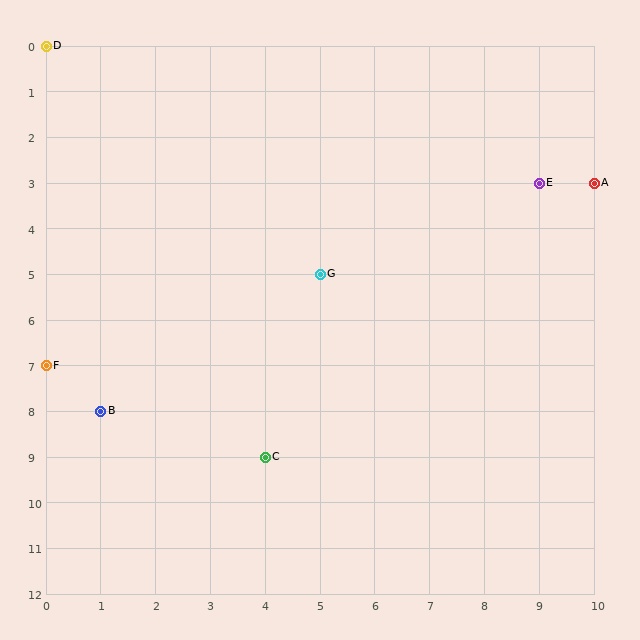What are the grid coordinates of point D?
Point D is at grid coordinates (0, 0).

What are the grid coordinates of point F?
Point F is at grid coordinates (0, 7).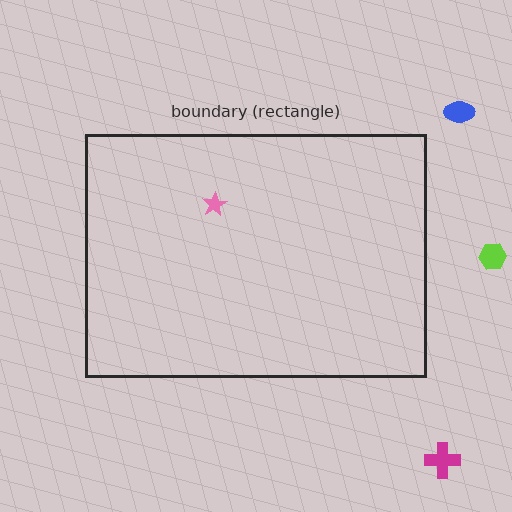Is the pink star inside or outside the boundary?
Inside.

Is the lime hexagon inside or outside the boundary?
Outside.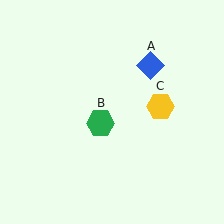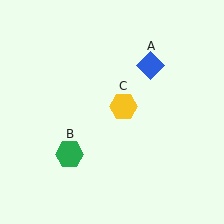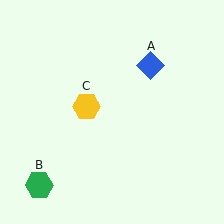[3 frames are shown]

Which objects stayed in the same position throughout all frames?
Blue diamond (object A) remained stationary.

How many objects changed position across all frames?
2 objects changed position: green hexagon (object B), yellow hexagon (object C).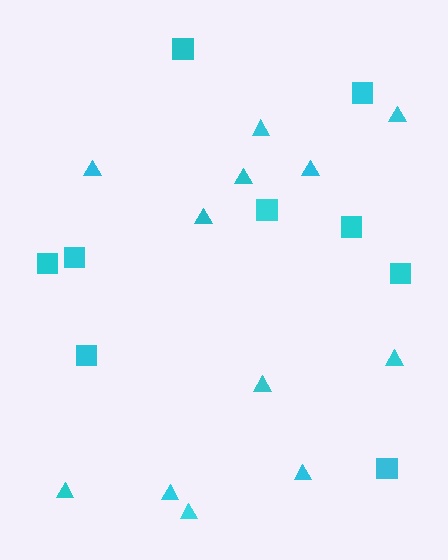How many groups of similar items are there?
There are 2 groups: one group of triangles (12) and one group of squares (9).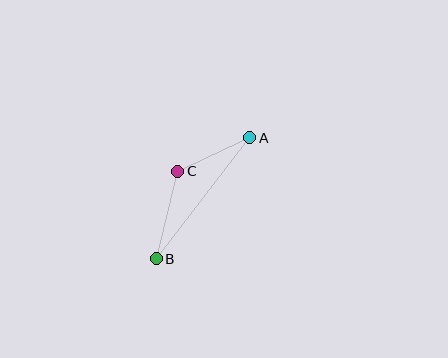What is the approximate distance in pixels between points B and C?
The distance between B and C is approximately 90 pixels.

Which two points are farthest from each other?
Points A and B are farthest from each other.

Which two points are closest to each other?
Points A and C are closest to each other.